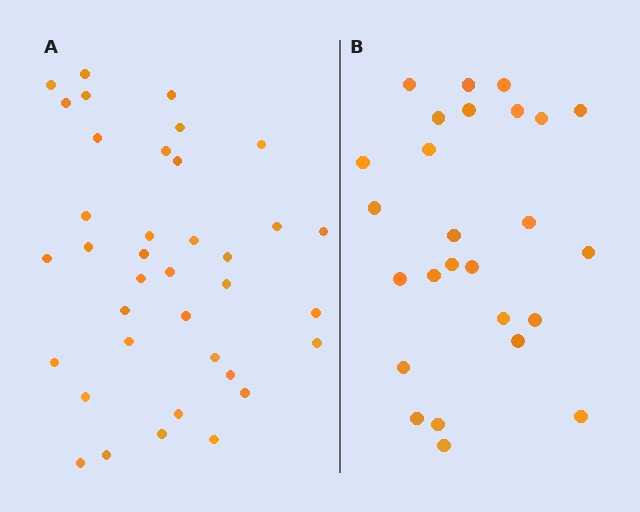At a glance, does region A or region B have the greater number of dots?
Region A (the left region) has more dots.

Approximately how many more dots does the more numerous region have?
Region A has roughly 12 or so more dots than region B.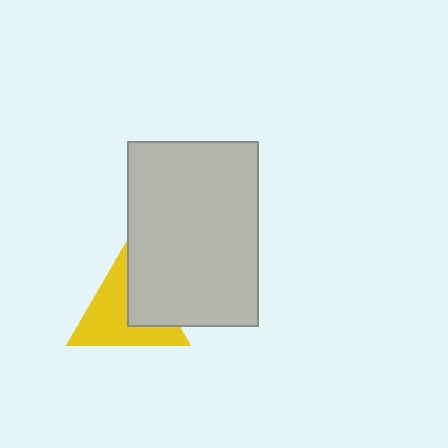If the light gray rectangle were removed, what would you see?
You would see the complete yellow triangle.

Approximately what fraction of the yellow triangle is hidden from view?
Roughly 36% of the yellow triangle is hidden behind the light gray rectangle.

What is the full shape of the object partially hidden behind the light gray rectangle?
The partially hidden object is a yellow triangle.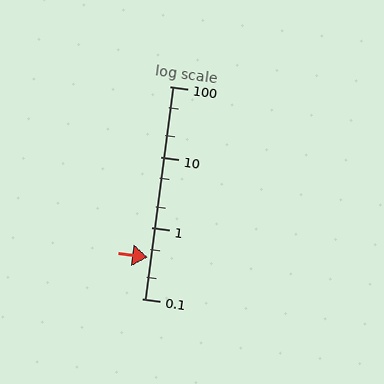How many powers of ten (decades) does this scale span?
The scale spans 3 decades, from 0.1 to 100.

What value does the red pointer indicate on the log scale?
The pointer indicates approximately 0.38.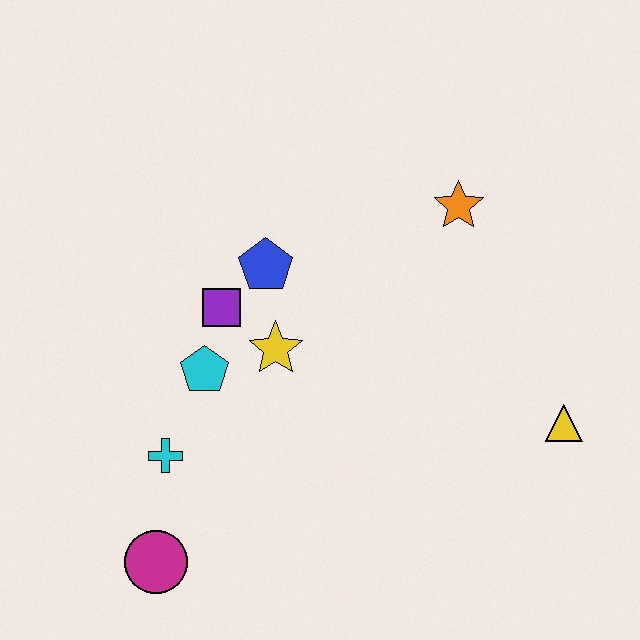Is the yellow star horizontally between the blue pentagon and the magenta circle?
No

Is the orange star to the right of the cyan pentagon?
Yes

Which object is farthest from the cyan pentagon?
The yellow triangle is farthest from the cyan pentagon.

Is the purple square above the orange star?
No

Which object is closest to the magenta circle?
The cyan cross is closest to the magenta circle.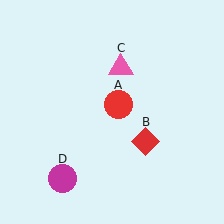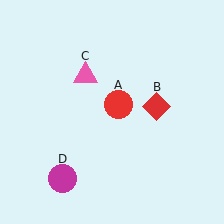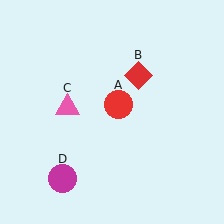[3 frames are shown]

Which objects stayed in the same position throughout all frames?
Red circle (object A) and magenta circle (object D) remained stationary.